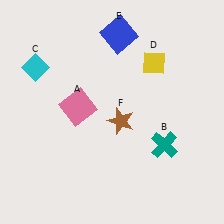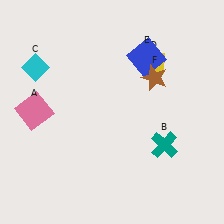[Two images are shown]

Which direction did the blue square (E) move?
The blue square (E) moved right.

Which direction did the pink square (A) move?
The pink square (A) moved left.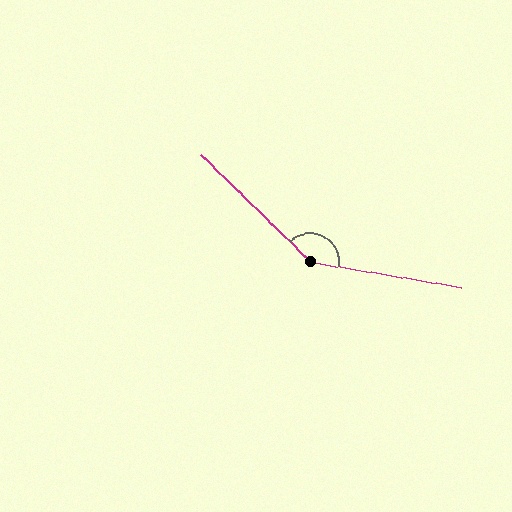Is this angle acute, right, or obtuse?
It is obtuse.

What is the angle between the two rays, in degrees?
Approximately 145 degrees.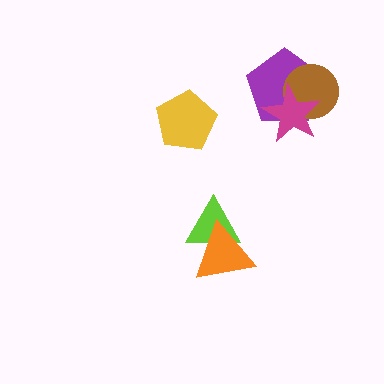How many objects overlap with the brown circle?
2 objects overlap with the brown circle.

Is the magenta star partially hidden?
No, no other shape covers it.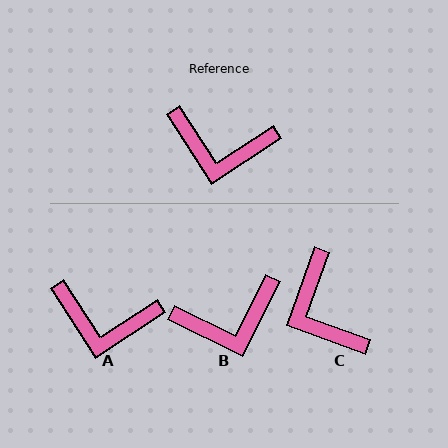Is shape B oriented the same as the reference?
No, it is off by about 30 degrees.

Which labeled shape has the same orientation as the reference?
A.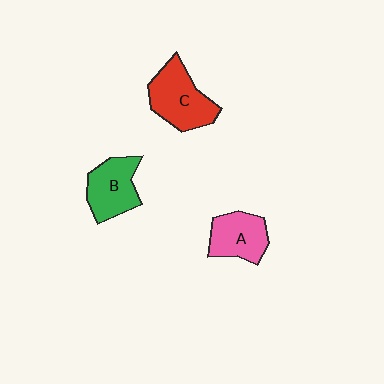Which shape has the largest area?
Shape C (red).